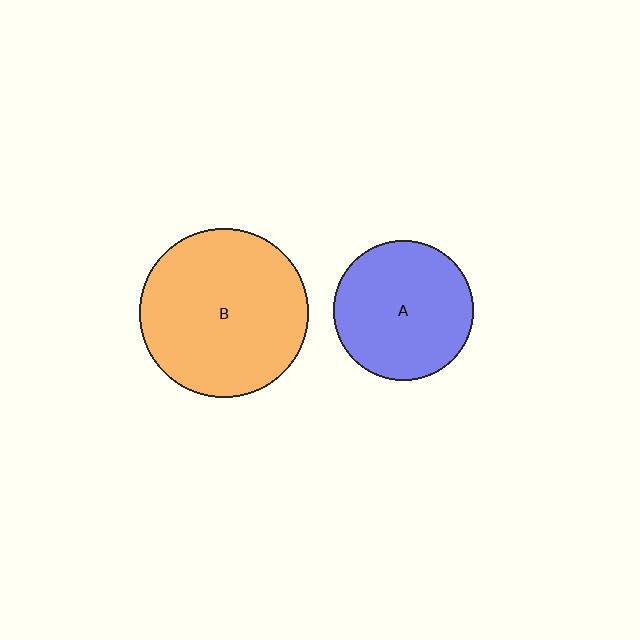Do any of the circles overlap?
No, none of the circles overlap.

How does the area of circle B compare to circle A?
Approximately 1.5 times.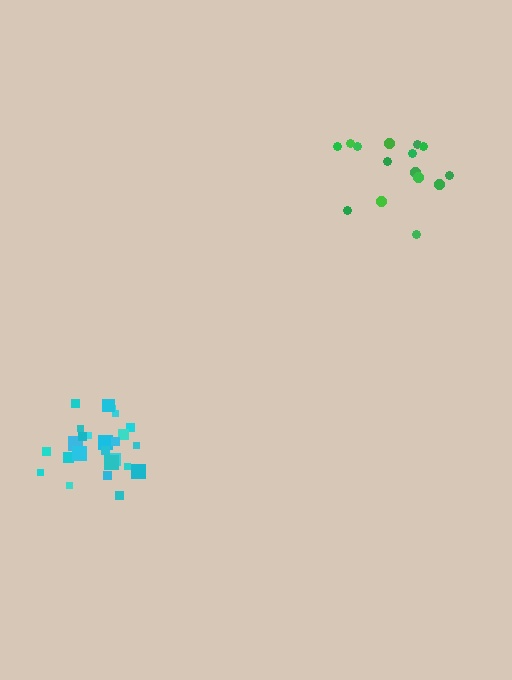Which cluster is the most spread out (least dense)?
Green.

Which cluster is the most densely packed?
Cyan.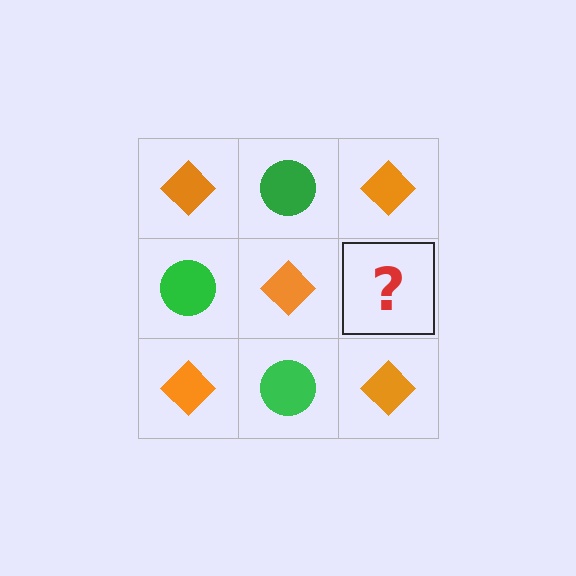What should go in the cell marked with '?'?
The missing cell should contain a green circle.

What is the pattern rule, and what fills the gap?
The rule is that it alternates orange diamond and green circle in a checkerboard pattern. The gap should be filled with a green circle.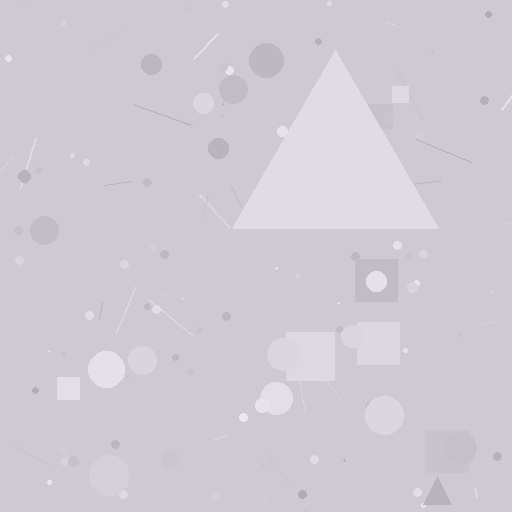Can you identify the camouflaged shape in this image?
The camouflaged shape is a triangle.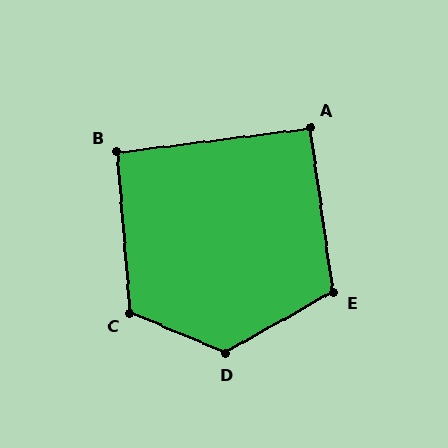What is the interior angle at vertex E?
Approximately 111 degrees (obtuse).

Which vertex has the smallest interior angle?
A, at approximately 91 degrees.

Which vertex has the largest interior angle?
D, at approximately 128 degrees.